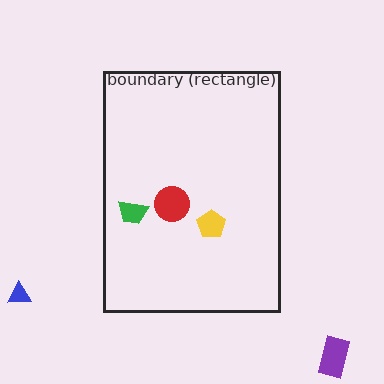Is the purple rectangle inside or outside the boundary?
Outside.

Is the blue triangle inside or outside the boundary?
Outside.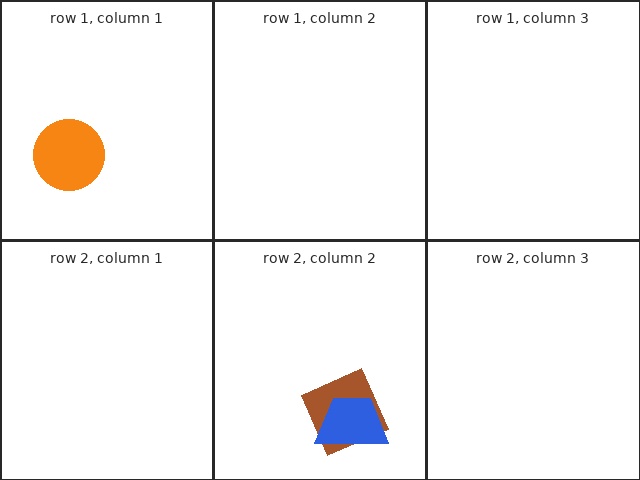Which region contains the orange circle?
The row 1, column 1 region.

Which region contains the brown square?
The row 2, column 2 region.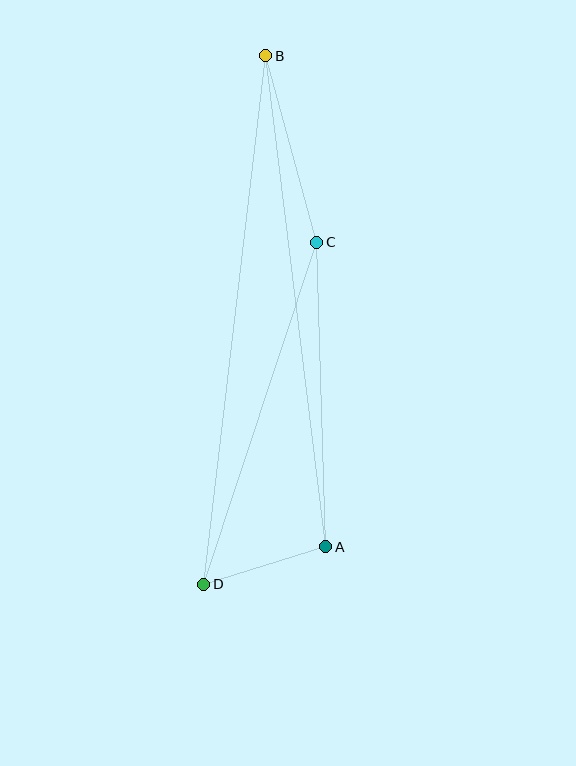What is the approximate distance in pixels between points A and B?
The distance between A and B is approximately 495 pixels.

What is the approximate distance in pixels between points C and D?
The distance between C and D is approximately 360 pixels.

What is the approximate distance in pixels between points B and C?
The distance between B and C is approximately 194 pixels.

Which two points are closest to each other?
Points A and D are closest to each other.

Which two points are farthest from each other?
Points B and D are farthest from each other.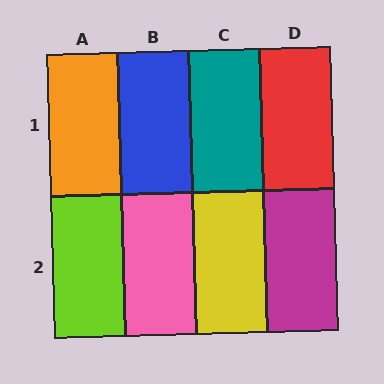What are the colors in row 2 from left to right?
Lime, pink, yellow, magenta.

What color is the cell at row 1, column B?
Blue.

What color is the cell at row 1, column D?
Red.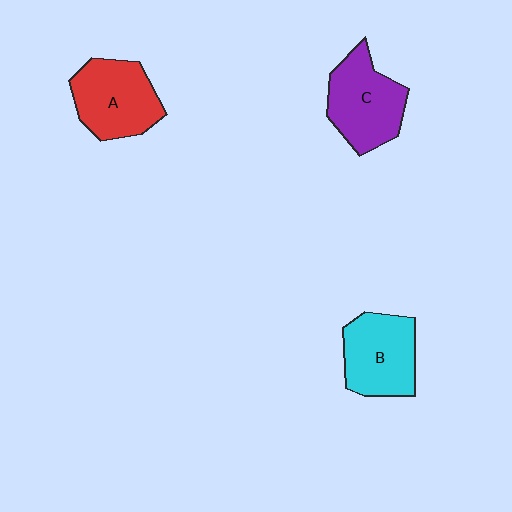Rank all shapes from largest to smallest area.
From largest to smallest: C (purple), A (red), B (cyan).